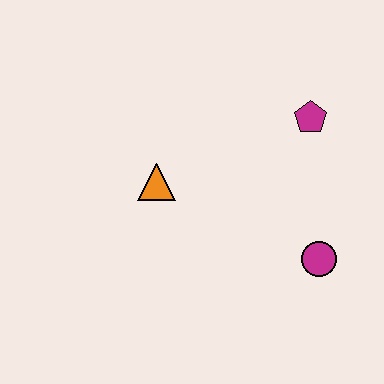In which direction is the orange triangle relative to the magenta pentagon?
The orange triangle is to the left of the magenta pentagon.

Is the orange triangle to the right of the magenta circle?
No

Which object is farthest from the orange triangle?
The magenta circle is farthest from the orange triangle.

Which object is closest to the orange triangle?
The magenta pentagon is closest to the orange triangle.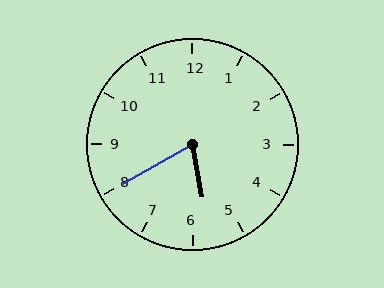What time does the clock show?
5:40.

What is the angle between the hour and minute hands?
Approximately 70 degrees.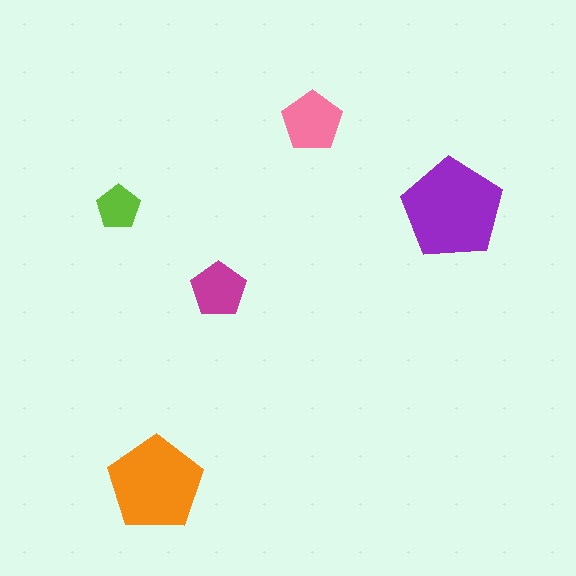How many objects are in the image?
There are 5 objects in the image.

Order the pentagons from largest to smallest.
the purple one, the orange one, the pink one, the magenta one, the lime one.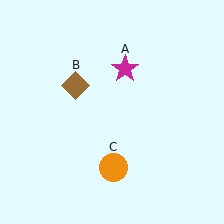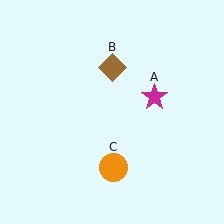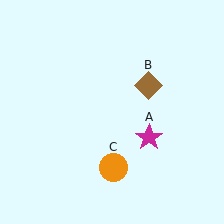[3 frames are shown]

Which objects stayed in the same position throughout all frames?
Orange circle (object C) remained stationary.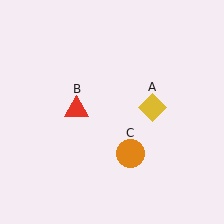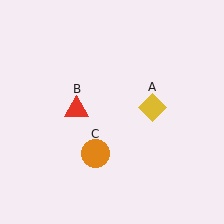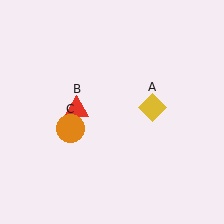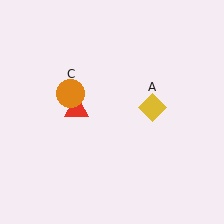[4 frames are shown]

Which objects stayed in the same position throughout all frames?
Yellow diamond (object A) and red triangle (object B) remained stationary.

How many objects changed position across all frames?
1 object changed position: orange circle (object C).